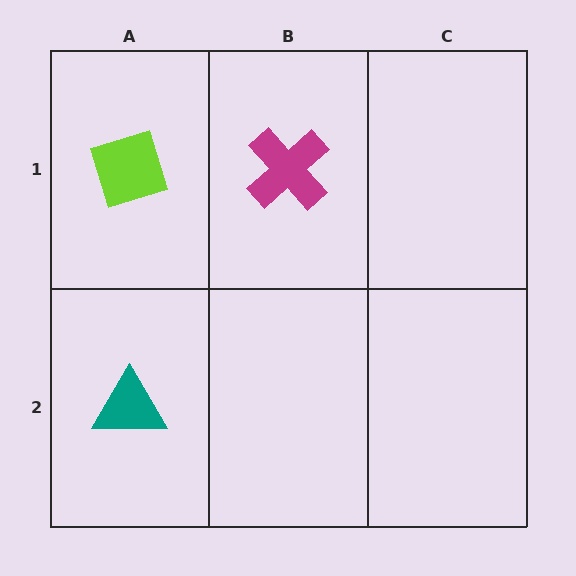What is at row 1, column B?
A magenta cross.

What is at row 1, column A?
A lime diamond.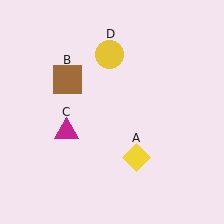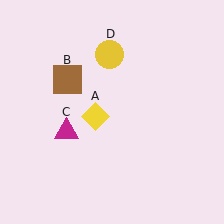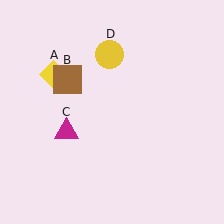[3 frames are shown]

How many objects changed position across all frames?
1 object changed position: yellow diamond (object A).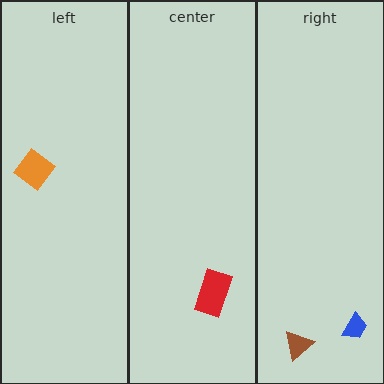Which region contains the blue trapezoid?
The right region.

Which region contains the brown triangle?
The right region.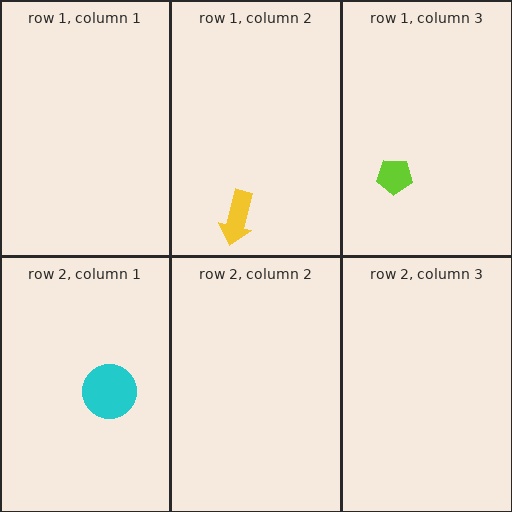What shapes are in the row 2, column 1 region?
The cyan circle.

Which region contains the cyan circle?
The row 2, column 1 region.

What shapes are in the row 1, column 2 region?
The yellow arrow.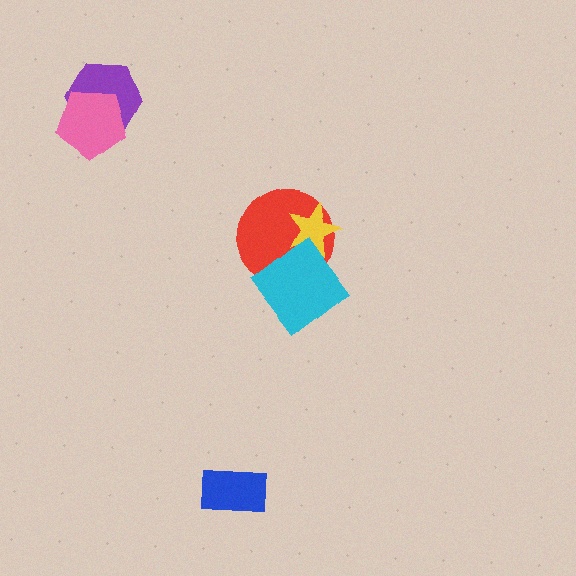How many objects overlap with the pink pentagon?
1 object overlaps with the pink pentagon.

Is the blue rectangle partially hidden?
No, no other shape covers it.